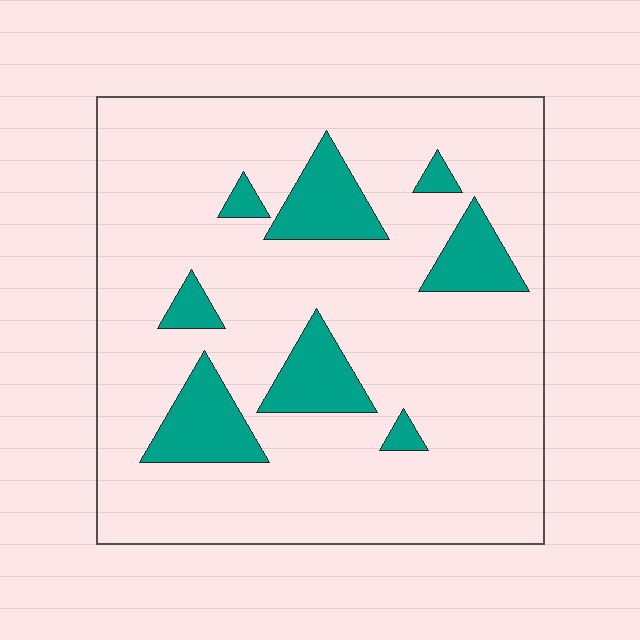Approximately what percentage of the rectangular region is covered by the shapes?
Approximately 15%.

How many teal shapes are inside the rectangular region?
8.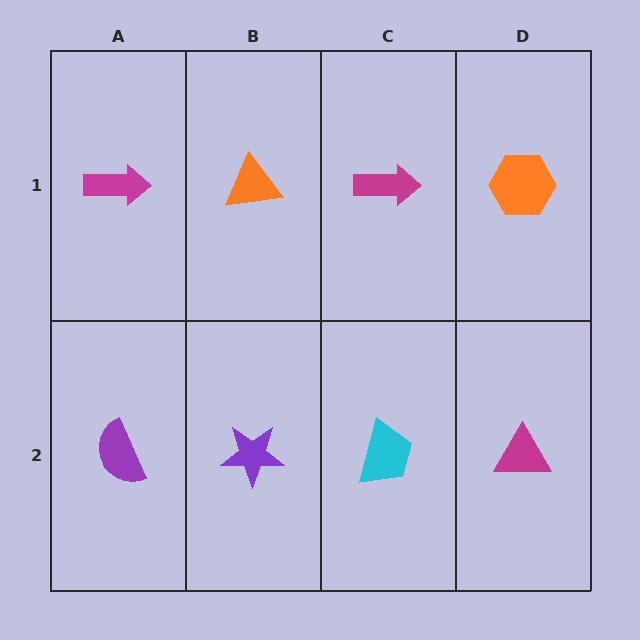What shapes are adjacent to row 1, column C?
A cyan trapezoid (row 2, column C), an orange triangle (row 1, column B), an orange hexagon (row 1, column D).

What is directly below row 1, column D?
A magenta triangle.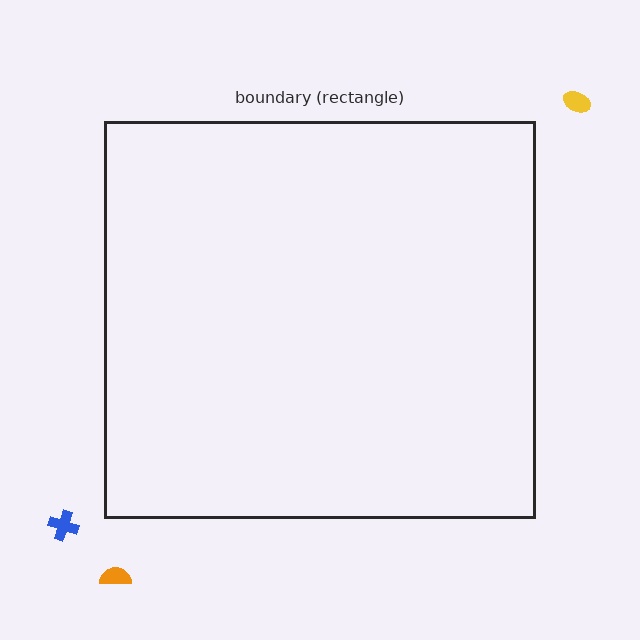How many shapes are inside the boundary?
0 inside, 3 outside.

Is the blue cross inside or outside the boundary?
Outside.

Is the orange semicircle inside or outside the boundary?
Outside.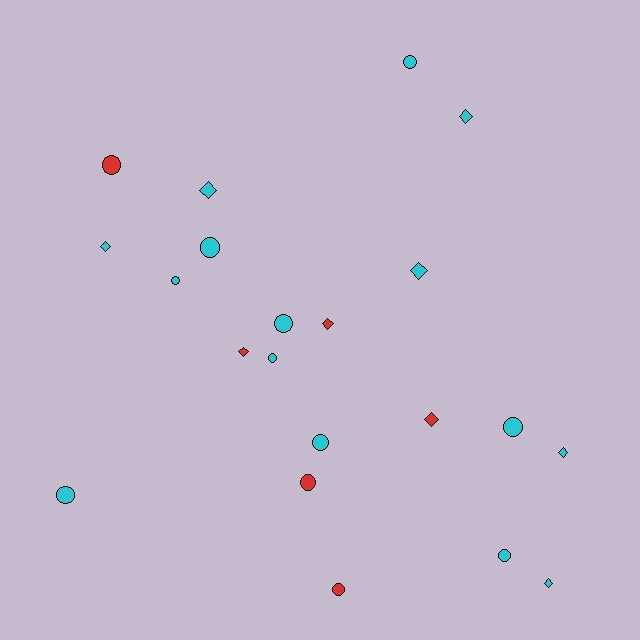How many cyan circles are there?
There are 9 cyan circles.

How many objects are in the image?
There are 21 objects.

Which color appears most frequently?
Cyan, with 15 objects.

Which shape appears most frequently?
Circle, with 12 objects.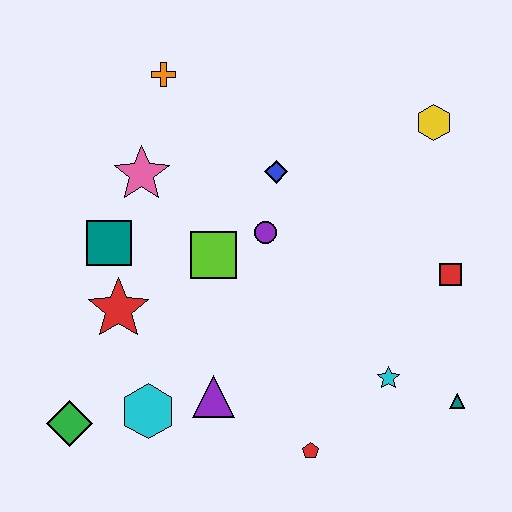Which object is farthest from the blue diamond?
The green diamond is farthest from the blue diamond.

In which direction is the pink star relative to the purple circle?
The pink star is to the left of the purple circle.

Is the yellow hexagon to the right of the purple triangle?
Yes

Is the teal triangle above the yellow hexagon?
No